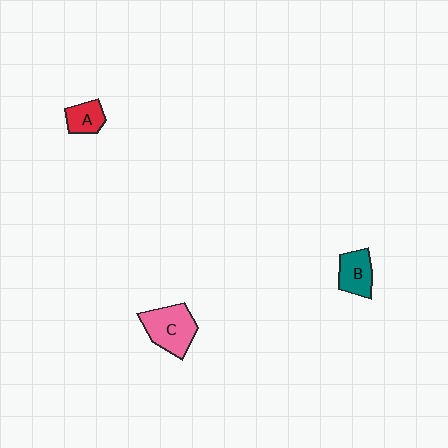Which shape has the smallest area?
Shape A (red).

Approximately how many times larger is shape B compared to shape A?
Approximately 1.3 times.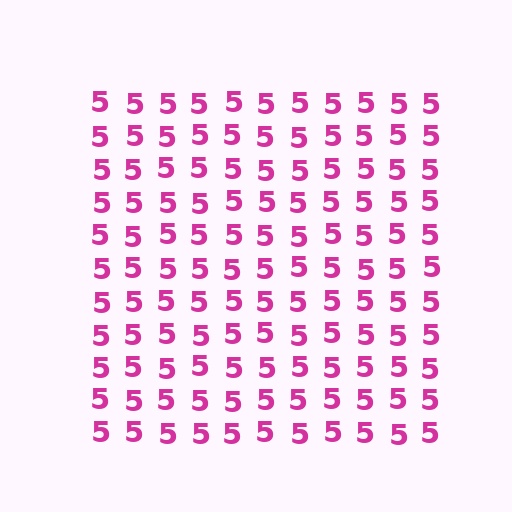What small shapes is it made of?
It is made of small digit 5's.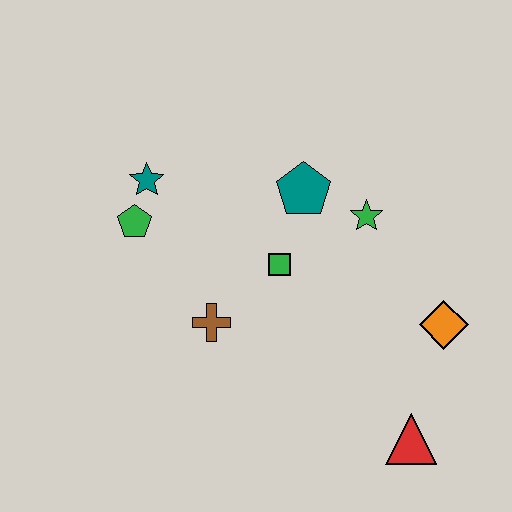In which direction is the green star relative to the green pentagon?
The green star is to the right of the green pentagon.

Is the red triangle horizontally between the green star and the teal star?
No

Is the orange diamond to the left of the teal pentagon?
No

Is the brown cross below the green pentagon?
Yes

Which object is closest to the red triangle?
The orange diamond is closest to the red triangle.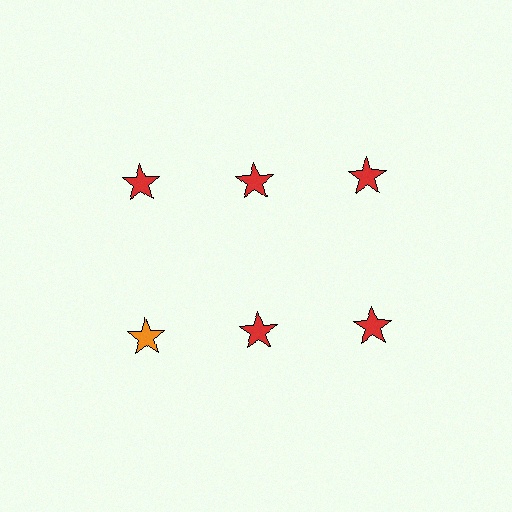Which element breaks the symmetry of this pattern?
The orange star in the second row, leftmost column breaks the symmetry. All other shapes are red stars.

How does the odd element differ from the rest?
It has a different color: orange instead of red.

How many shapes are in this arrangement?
There are 6 shapes arranged in a grid pattern.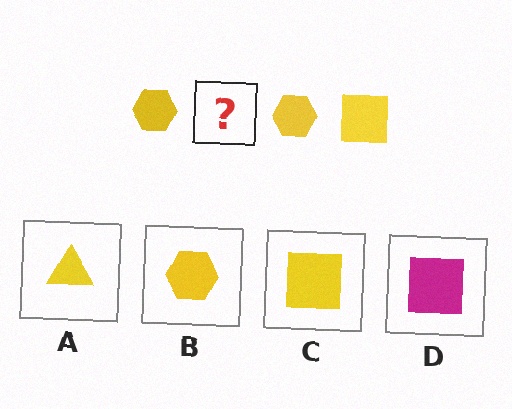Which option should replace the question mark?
Option C.